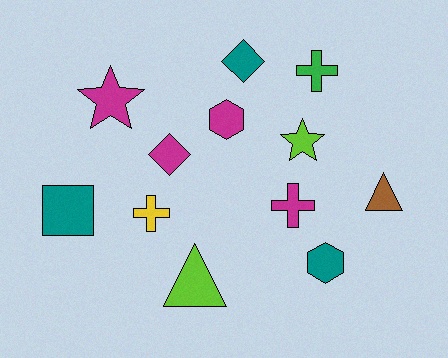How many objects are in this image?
There are 12 objects.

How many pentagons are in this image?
There are no pentagons.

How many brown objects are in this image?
There is 1 brown object.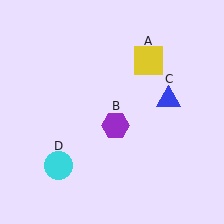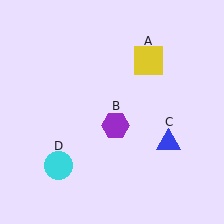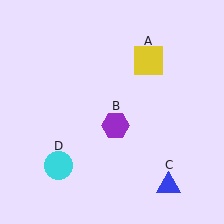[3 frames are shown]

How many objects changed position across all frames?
1 object changed position: blue triangle (object C).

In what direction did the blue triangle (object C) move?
The blue triangle (object C) moved down.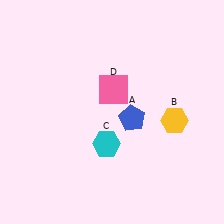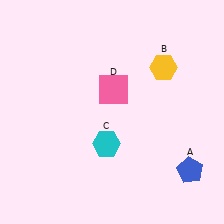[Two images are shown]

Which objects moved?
The objects that moved are: the blue pentagon (A), the yellow hexagon (B).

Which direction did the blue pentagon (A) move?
The blue pentagon (A) moved right.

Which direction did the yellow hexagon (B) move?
The yellow hexagon (B) moved up.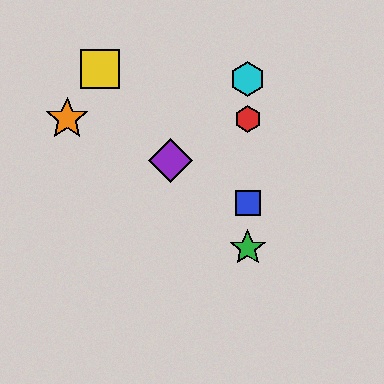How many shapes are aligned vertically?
4 shapes (the red hexagon, the blue square, the green star, the cyan hexagon) are aligned vertically.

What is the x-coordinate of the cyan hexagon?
The cyan hexagon is at x≈248.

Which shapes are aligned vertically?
The red hexagon, the blue square, the green star, the cyan hexagon are aligned vertically.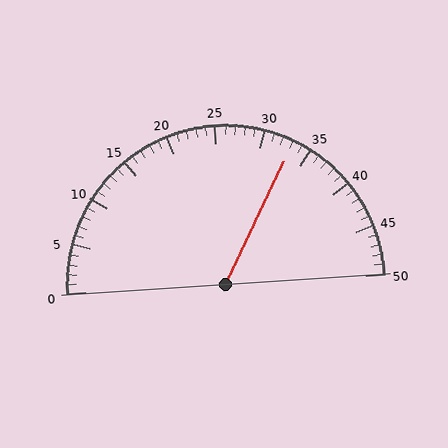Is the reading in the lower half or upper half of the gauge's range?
The reading is in the upper half of the range (0 to 50).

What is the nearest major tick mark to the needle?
The nearest major tick mark is 35.